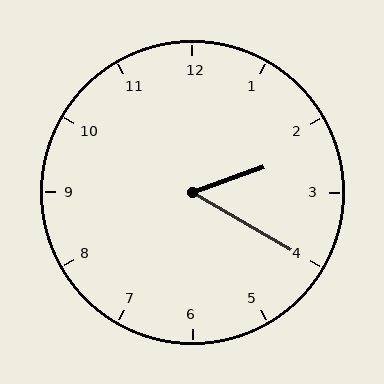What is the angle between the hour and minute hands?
Approximately 50 degrees.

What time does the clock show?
2:20.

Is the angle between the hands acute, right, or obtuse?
It is acute.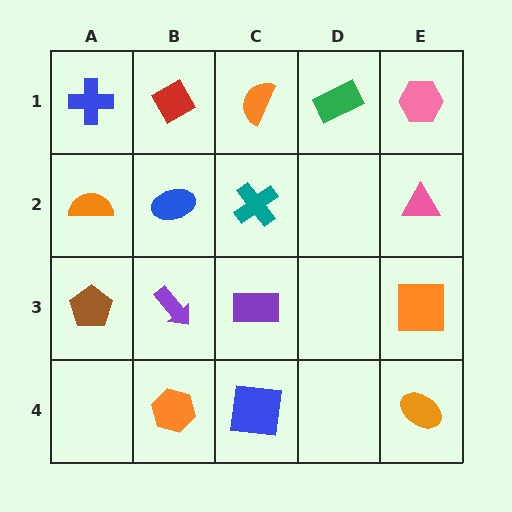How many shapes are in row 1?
5 shapes.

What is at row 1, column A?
A blue cross.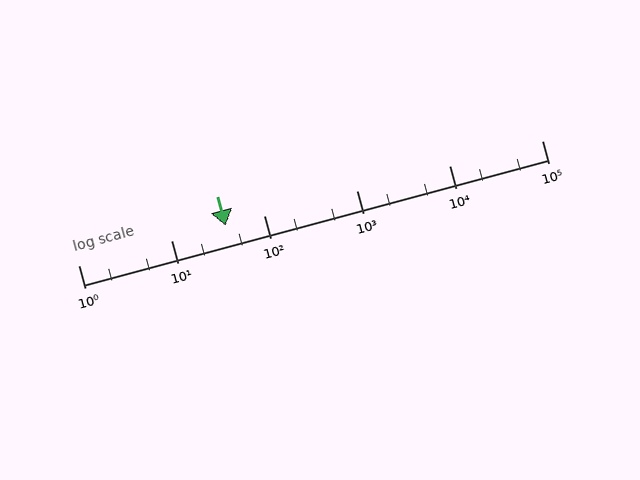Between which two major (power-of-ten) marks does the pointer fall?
The pointer is between 10 and 100.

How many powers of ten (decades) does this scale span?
The scale spans 5 decades, from 1 to 100000.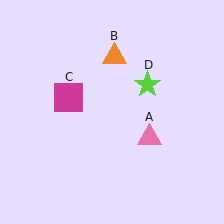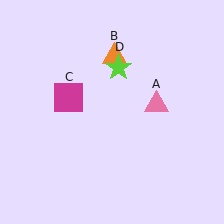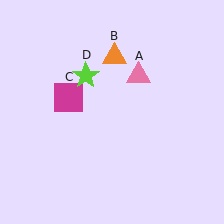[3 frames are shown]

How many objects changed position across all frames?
2 objects changed position: pink triangle (object A), lime star (object D).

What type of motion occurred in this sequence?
The pink triangle (object A), lime star (object D) rotated counterclockwise around the center of the scene.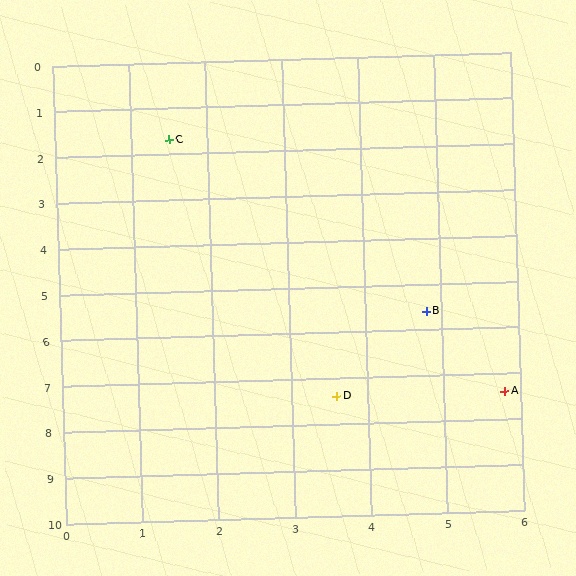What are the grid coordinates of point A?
Point A is at approximately (5.8, 7.4).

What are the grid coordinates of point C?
Point C is at approximately (1.5, 1.7).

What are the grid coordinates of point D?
Point D is at approximately (3.6, 7.4).